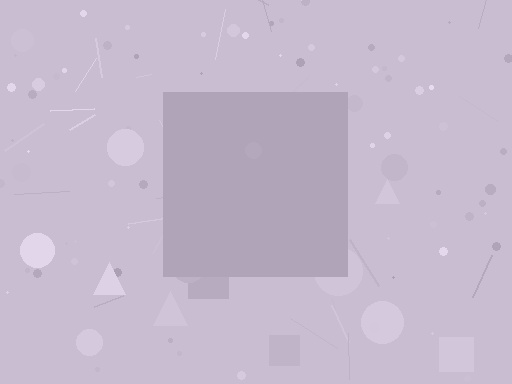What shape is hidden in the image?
A square is hidden in the image.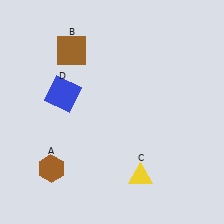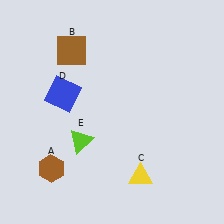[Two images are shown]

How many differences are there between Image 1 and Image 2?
There is 1 difference between the two images.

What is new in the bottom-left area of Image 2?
A lime triangle (E) was added in the bottom-left area of Image 2.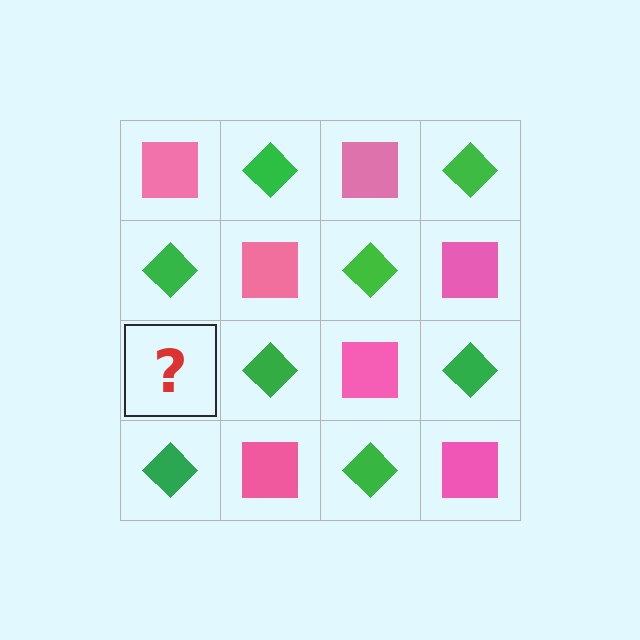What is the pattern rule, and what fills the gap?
The rule is that it alternates pink square and green diamond in a checkerboard pattern. The gap should be filled with a pink square.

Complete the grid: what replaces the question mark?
The question mark should be replaced with a pink square.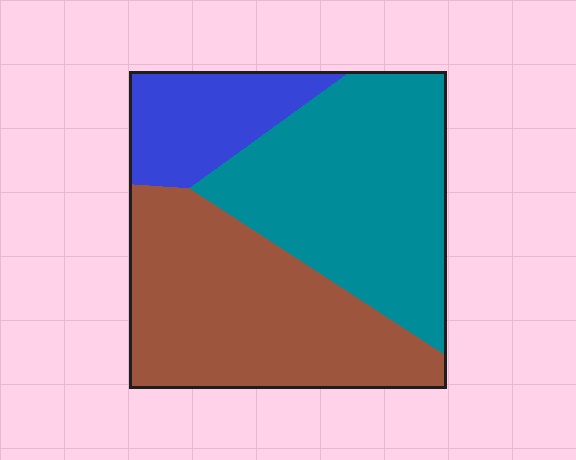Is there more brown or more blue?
Brown.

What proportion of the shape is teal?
Teal takes up about two fifths (2/5) of the shape.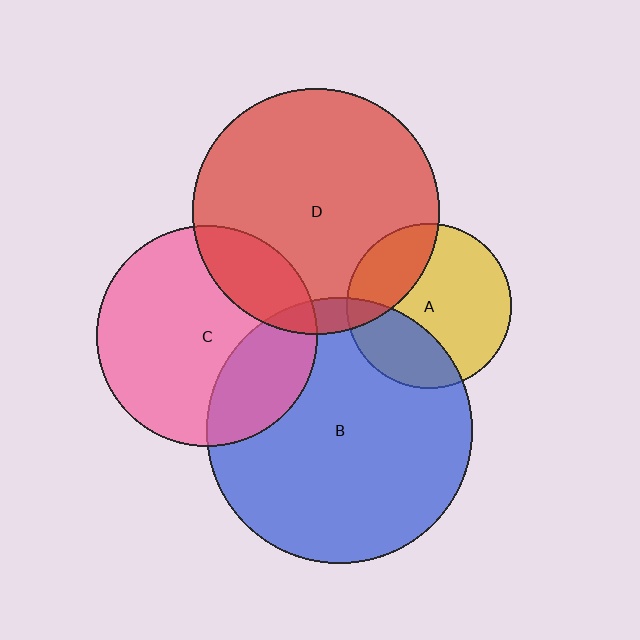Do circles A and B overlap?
Yes.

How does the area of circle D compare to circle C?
Approximately 1.2 times.